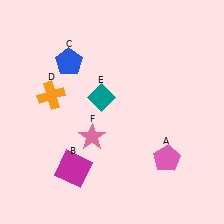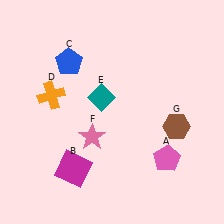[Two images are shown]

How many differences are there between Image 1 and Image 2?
There is 1 difference between the two images.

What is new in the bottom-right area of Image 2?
A brown hexagon (G) was added in the bottom-right area of Image 2.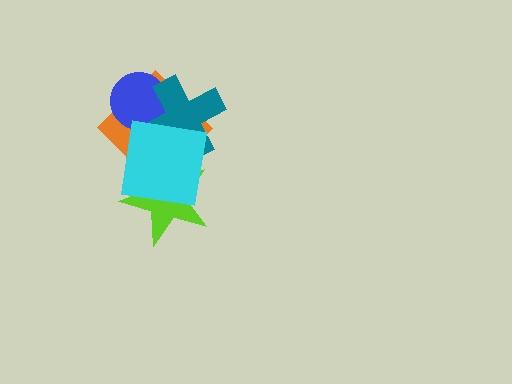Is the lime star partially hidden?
Yes, it is partially covered by another shape.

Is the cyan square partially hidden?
No, no other shape covers it.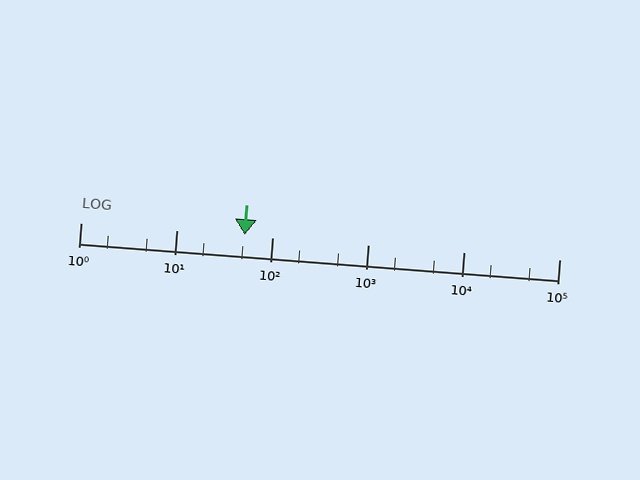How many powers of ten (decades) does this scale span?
The scale spans 5 decades, from 1 to 100000.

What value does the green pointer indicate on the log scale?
The pointer indicates approximately 52.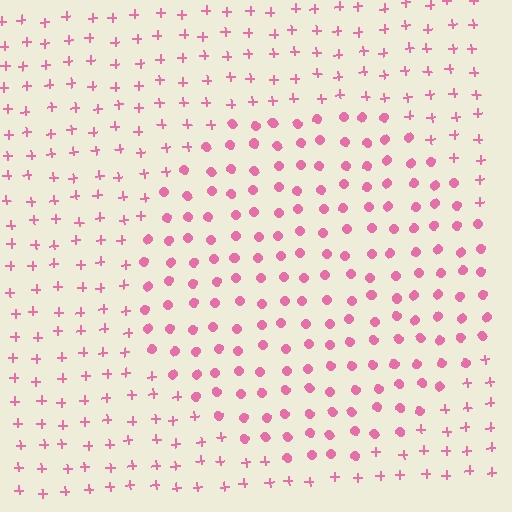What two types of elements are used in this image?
The image uses circles inside the circle region and plus signs outside it.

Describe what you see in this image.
The image is filled with small pink elements arranged in a uniform grid. A circle-shaped region contains circles, while the surrounding area contains plus signs. The boundary is defined purely by the change in element shape.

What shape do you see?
I see a circle.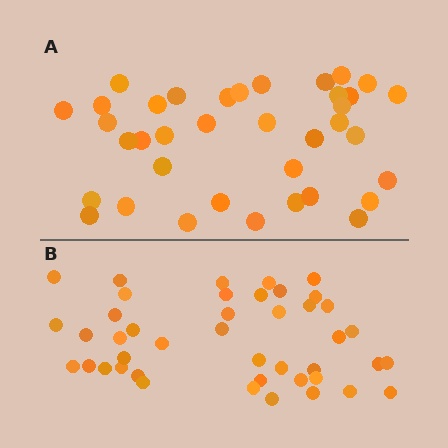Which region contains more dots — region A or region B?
Region B (the bottom region) has more dots.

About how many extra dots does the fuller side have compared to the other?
Region B has about 6 more dots than region A.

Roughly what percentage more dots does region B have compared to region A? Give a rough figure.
About 15% more.